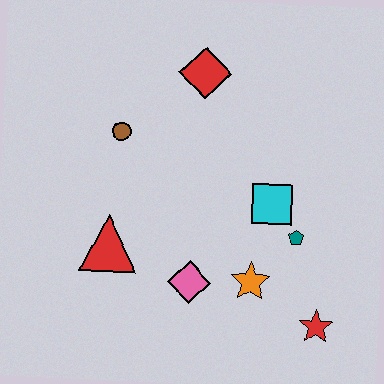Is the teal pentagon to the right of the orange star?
Yes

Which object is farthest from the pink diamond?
The red diamond is farthest from the pink diamond.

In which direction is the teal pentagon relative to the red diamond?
The teal pentagon is below the red diamond.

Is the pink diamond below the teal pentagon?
Yes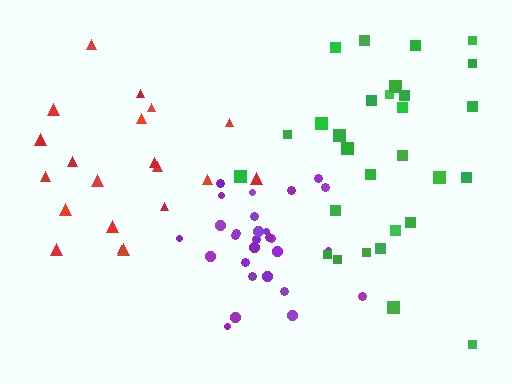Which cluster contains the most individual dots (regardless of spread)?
Green (29).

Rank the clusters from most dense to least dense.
purple, green, red.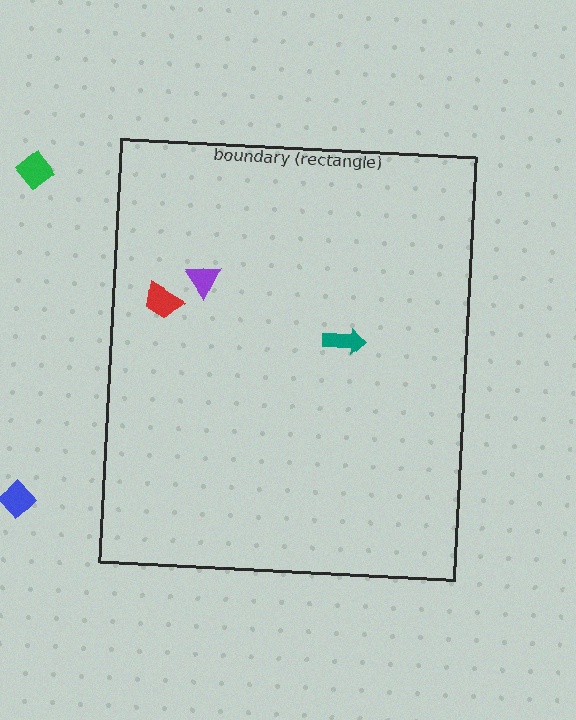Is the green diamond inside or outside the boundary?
Outside.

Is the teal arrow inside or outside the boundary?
Inside.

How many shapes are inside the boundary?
3 inside, 2 outside.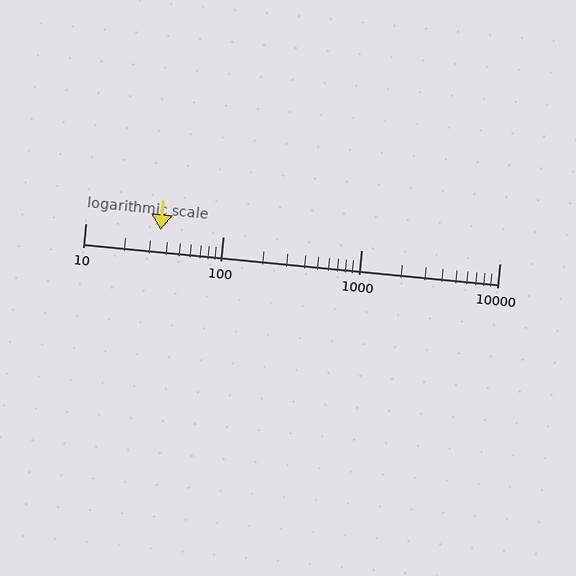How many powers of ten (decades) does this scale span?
The scale spans 3 decades, from 10 to 10000.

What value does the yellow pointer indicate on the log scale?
The pointer indicates approximately 35.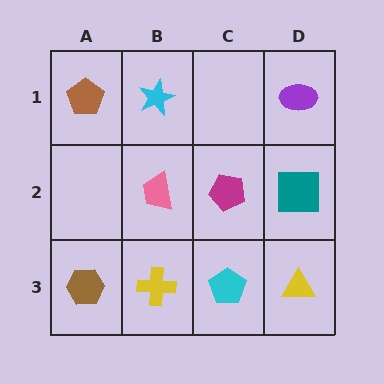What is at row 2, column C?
A magenta pentagon.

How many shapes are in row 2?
3 shapes.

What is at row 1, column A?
A brown pentagon.